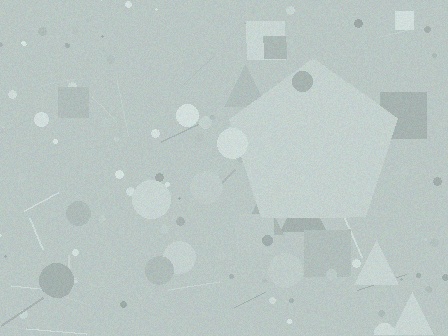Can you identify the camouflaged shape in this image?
The camouflaged shape is a pentagon.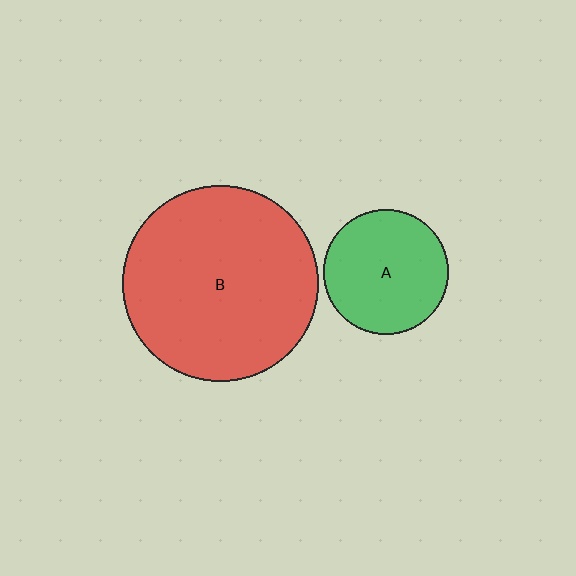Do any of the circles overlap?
No, none of the circles overlap.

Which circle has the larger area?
Circle B (red).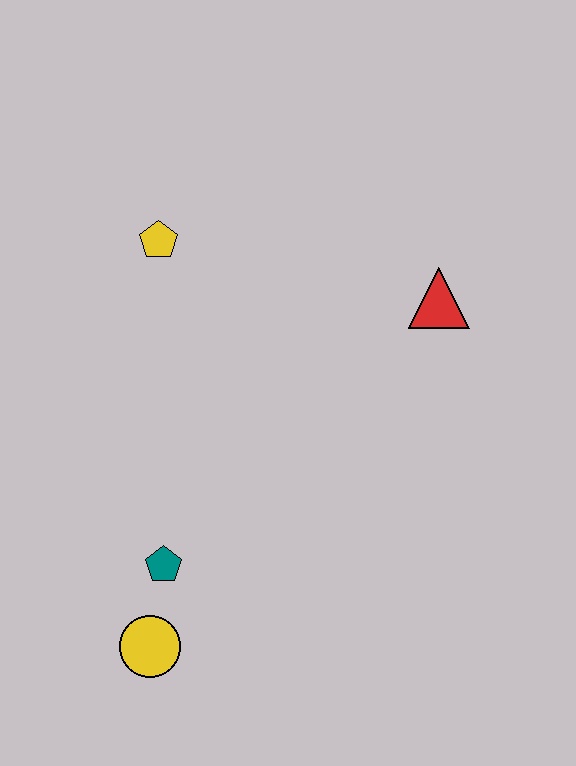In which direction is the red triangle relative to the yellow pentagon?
The red triangle is to the right of the yellow pentagon.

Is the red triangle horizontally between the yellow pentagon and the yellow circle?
No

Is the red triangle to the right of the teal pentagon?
Yes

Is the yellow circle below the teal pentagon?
Yes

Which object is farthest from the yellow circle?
The red triangle is farthest from the yellow circle.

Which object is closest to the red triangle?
The yellow pentagon is closest to the red triangle.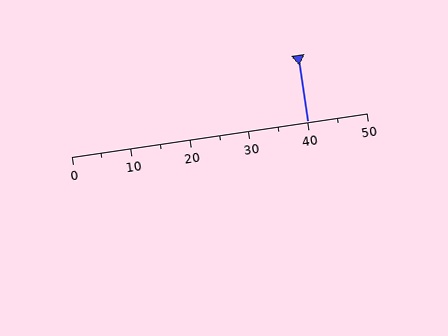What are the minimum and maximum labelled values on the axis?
The axis runs from 0 to 50.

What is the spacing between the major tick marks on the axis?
The major ticks are spaced 10 apart.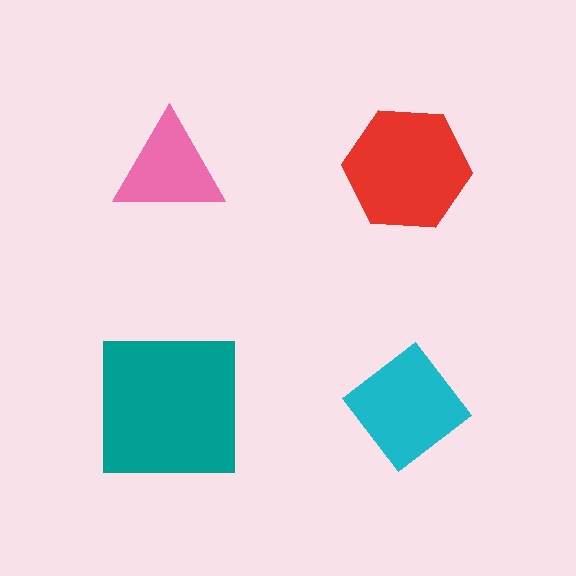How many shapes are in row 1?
2 shapes.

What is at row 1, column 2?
A red hexagon.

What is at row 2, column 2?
A cyan diamond.